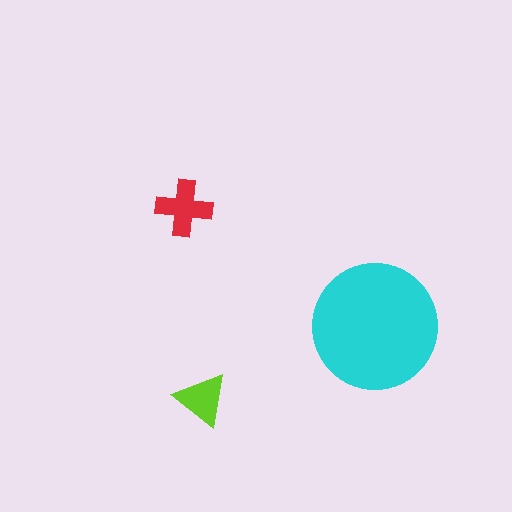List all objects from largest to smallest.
The cyan circle, the red cross, the lime triangle.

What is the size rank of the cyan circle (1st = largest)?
1st.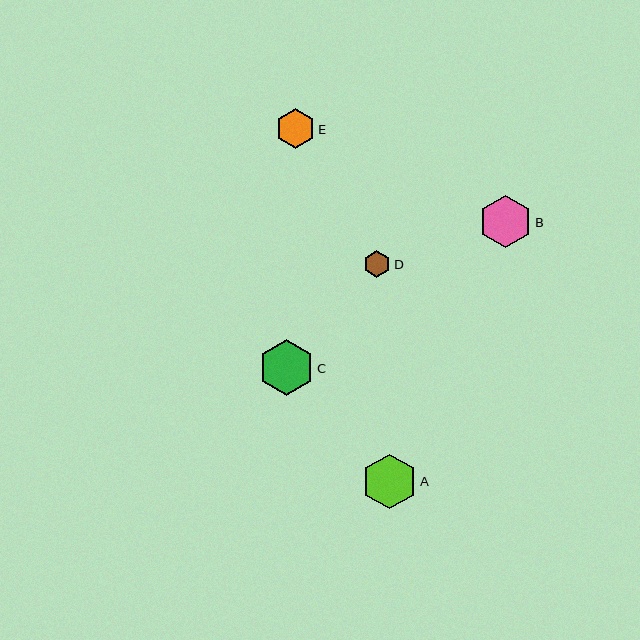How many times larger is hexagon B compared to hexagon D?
Hexagon B is approximately 1.9 times the size of hexagon D.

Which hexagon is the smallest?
Hexagon D is the smallest with a size of approximately 27 pixels.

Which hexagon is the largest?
Hexagon C is the largest with a size of approximately 56 pixels.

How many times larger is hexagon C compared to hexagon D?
Hexagon C is approximately 2.1 times the size of hexagon D.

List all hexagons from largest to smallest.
From largest to smallest: C, A, B, E, D.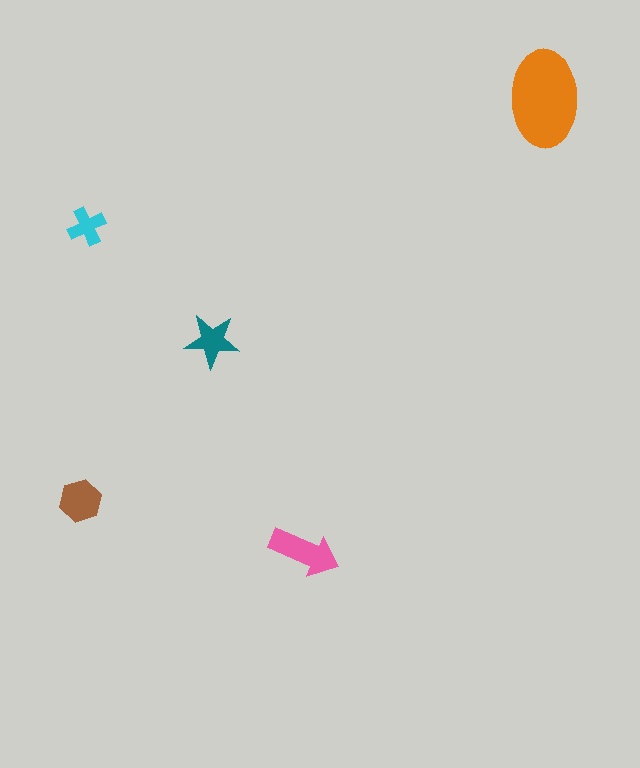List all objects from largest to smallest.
The orange ellipse, the pink arrow, the brown hexagon, the teal star, the cyan cross.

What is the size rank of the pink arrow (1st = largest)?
2nd.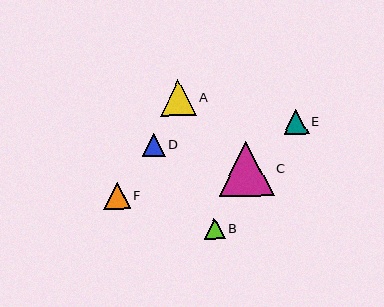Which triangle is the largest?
Triangle C is the largest with a size of approximately 55 pixels.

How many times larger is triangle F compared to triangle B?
Triangle F is approximately 1.3 times the size of triangle B.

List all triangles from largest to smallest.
From largest to smallest: C, A, F, E, D, B.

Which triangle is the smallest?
Triangle B is the smallest with a size of approximately 21 pixels.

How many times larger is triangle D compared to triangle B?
Triangle D is approximately 1.1 times the size of triangle B.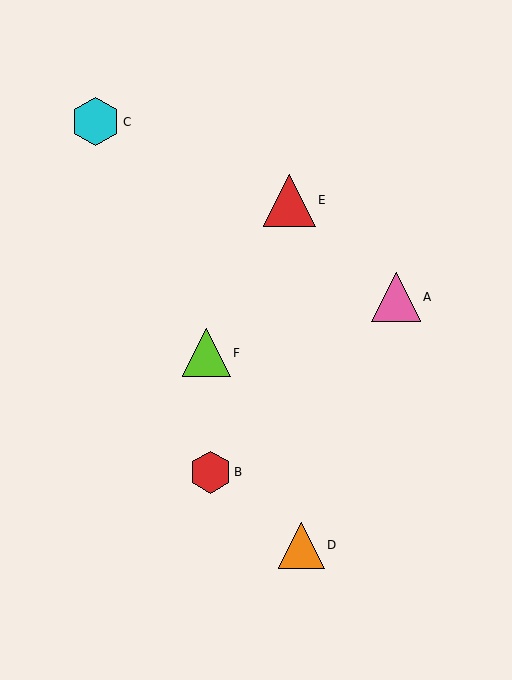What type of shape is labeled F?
Shape F is a lime triangle.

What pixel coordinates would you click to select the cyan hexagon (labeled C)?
Click at (96, 122) to select the cyan hexagon C.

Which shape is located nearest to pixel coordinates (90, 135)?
The cyan hexagon (labeled C) at (96, 122) is nearest to that location.